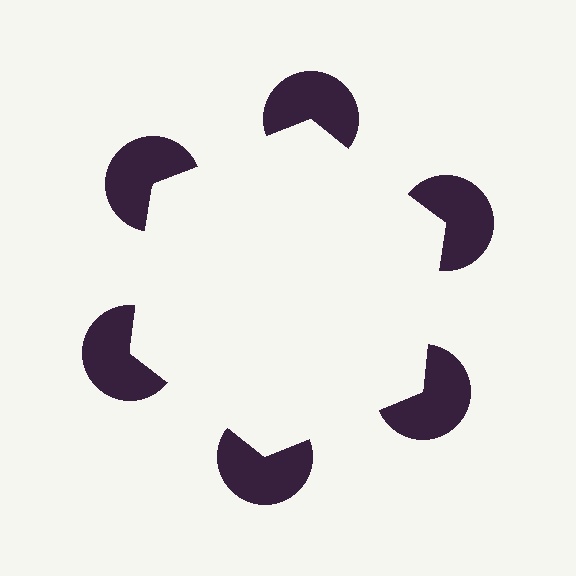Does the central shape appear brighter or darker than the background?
It typically appears slightly brighter than the background, even though no actual brightness change is drawn.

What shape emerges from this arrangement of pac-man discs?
An illusory hexagon — its edges are inferred from the aligned wedge cuts in the pac-man discs, not physically drawn.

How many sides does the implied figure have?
6 sides.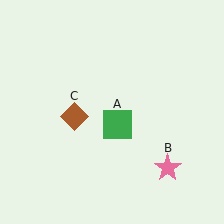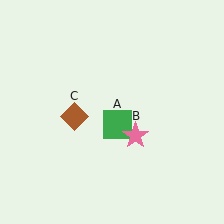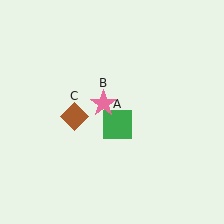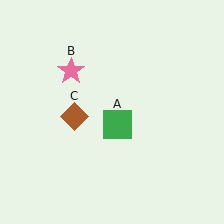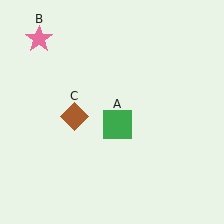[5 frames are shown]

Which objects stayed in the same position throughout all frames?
Green square (object A) and brown diamond (object C) remained stationary.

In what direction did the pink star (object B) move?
The pink star (object B) moved up and to the left.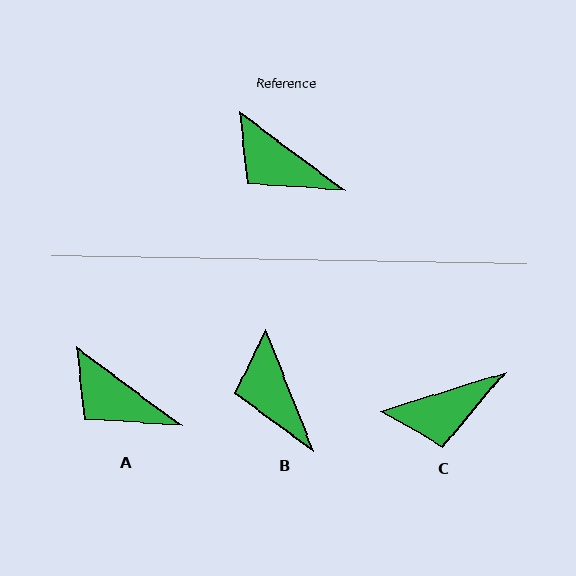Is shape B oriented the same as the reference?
No, it is off by about 32 degrees.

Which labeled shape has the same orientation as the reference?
A.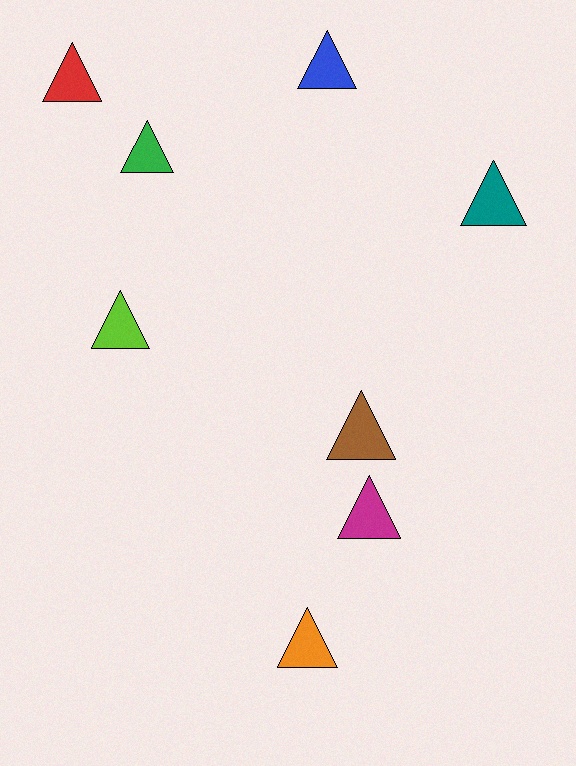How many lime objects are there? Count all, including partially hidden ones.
There is 1 lime object.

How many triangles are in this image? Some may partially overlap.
There are 8 triangles.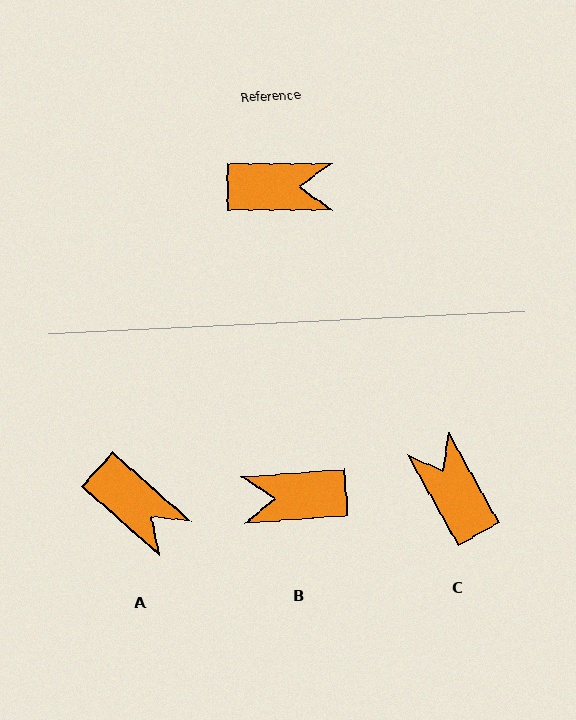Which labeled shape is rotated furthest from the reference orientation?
B, about 176 degrees away.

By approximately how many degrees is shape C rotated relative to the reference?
Approximately 119 degrees counter-clockwise.